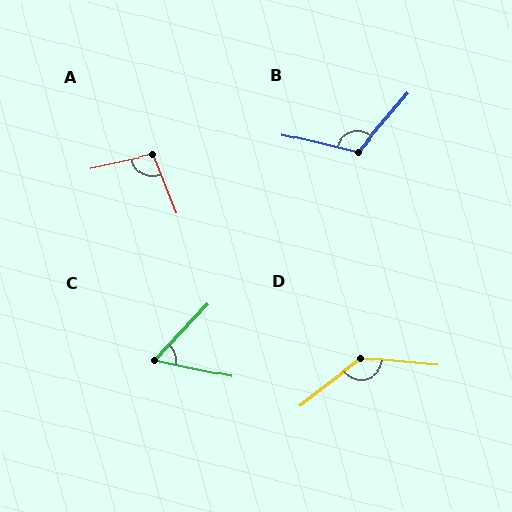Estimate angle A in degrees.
Approximately 99 degrees.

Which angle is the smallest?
C, at approximately 59 degrees.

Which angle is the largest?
D, at approximately 137 degrees.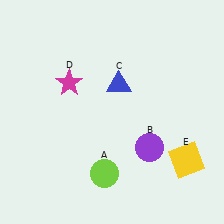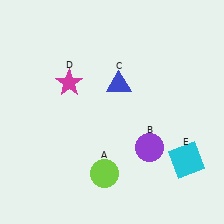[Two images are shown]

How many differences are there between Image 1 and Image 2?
There is 1 difference between the two images.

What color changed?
The square (E) changed from yellow in Image 1 to cyan in Image 2.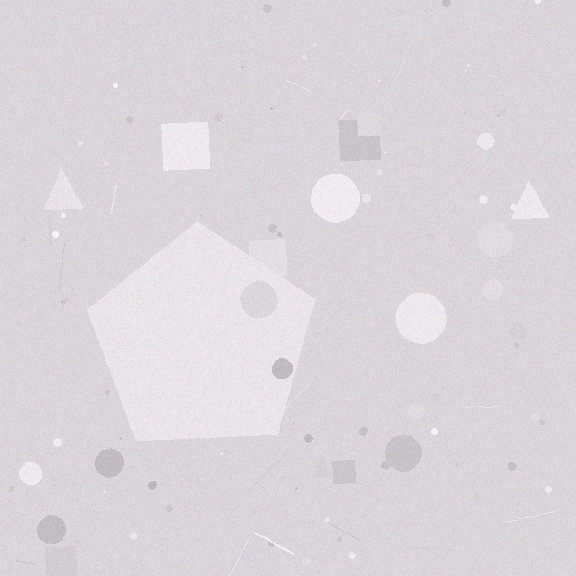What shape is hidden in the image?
A pentagon is hidden in the image.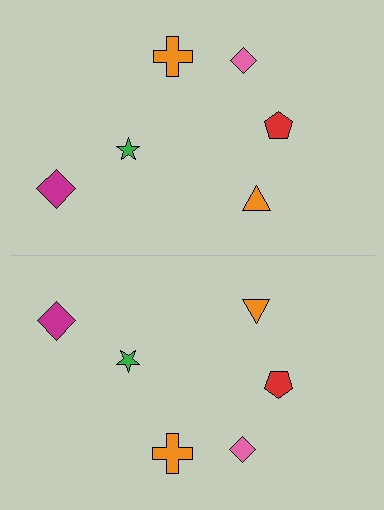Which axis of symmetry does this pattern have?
The pattern has a horizontal axis of symmetry running through the center of the image.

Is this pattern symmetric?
Yes, this pattern has bilateral (reflection) symmetry.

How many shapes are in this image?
There are 12 shapes in this image.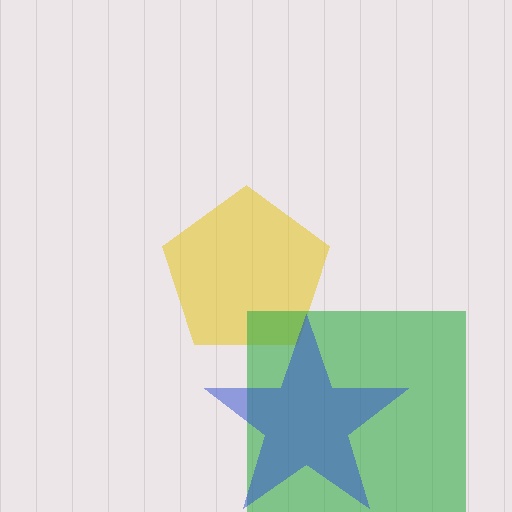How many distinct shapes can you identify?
There are 3 distinct shapes: a yellow pentagon, a green square, a blue star.